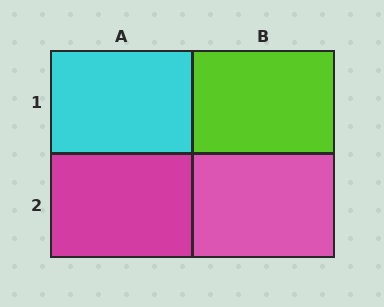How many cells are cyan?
1 cell is cyan.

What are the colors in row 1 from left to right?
Cyan, lime.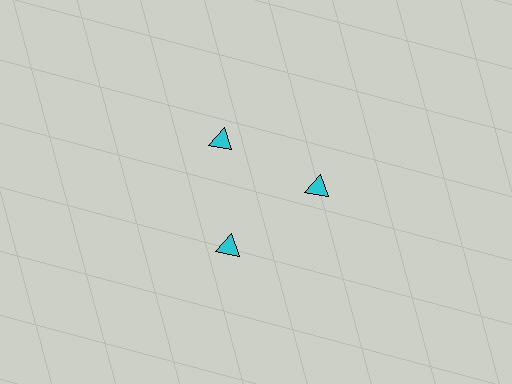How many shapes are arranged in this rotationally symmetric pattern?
There are 3 shapes, arranged in 3 groups of 1.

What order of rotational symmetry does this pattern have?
This pattern has 3-fold rotational symmetry.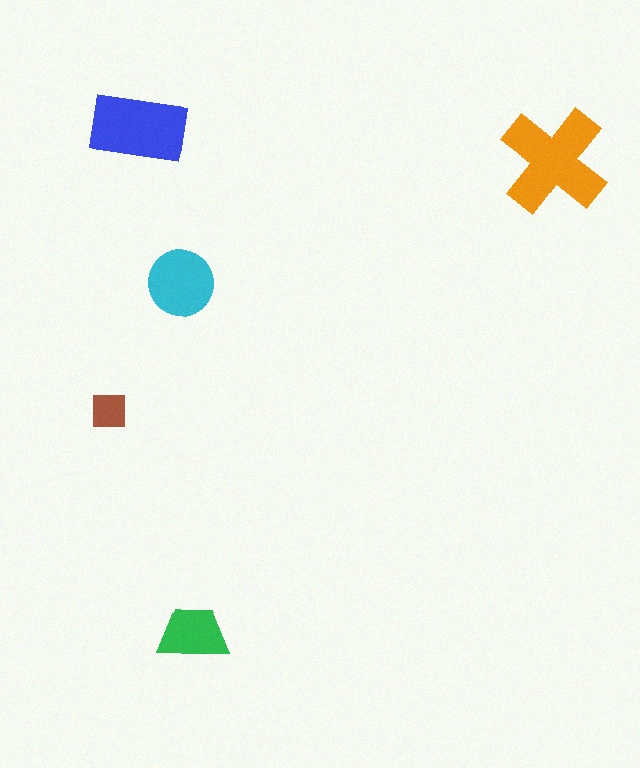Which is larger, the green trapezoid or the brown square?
The green trapezoid.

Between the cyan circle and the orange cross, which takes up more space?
The orange cross.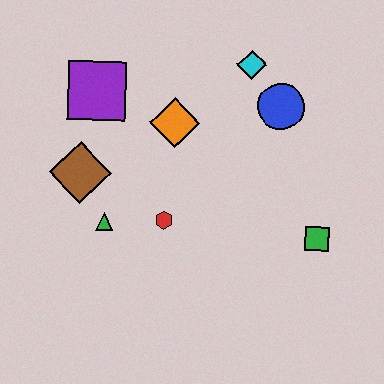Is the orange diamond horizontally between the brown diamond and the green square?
Yes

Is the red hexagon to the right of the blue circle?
No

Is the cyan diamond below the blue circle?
No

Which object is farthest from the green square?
The purple square is farthest from the green square.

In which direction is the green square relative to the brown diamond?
The green square is to the right of the brown diamond.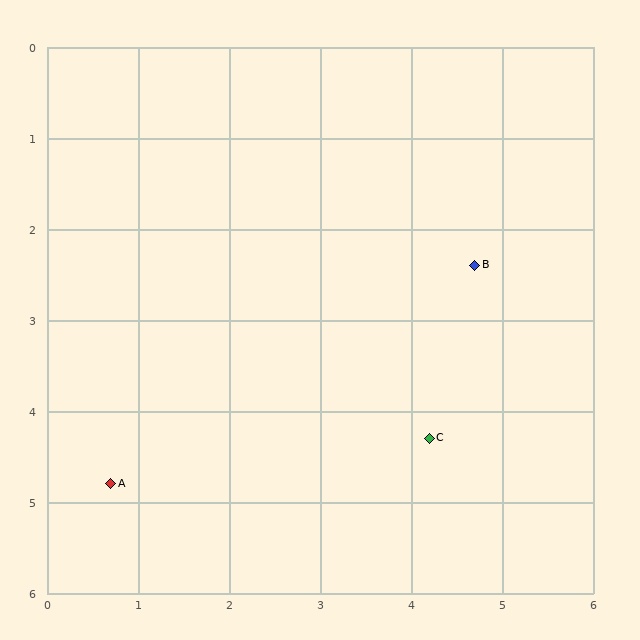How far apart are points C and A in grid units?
Points C and A are about 3.5 grid units apart.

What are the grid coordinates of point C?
Point C is at approximately (4.2, 4.3).